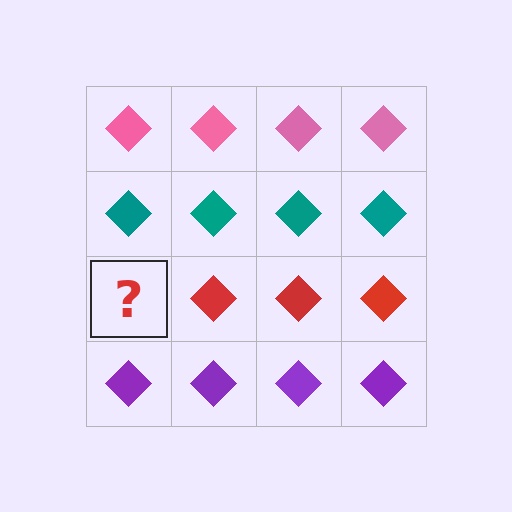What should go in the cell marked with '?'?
The missing cell should contain a red diamond.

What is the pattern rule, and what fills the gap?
The rule is that each row has a consistent color. The gap should be filled with a red diamond.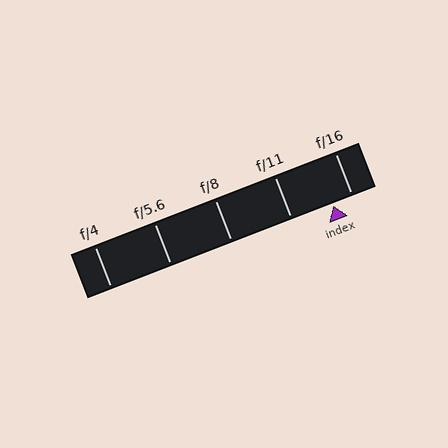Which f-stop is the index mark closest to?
The index mark is closest to f/16.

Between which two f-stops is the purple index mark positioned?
The index mark is between f/11 and f/16.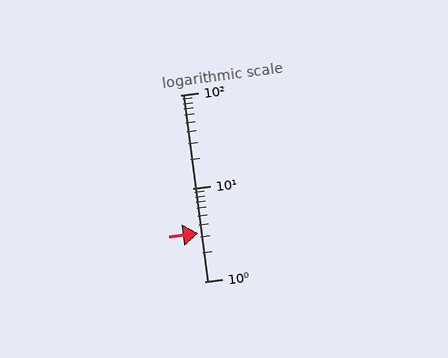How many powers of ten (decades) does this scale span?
The scale spans 2 decades, from 1 to 100.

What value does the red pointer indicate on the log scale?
The pointer indicates approximately 3.3.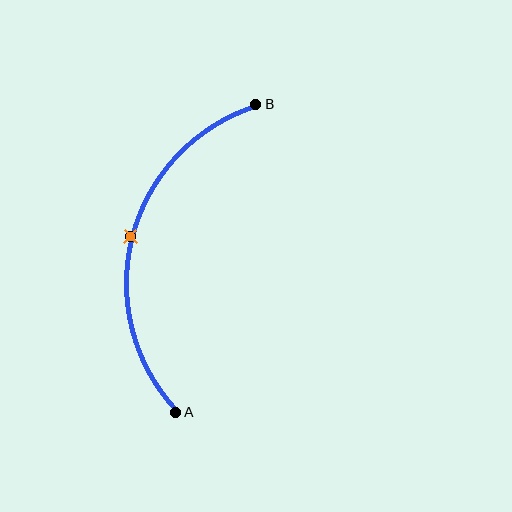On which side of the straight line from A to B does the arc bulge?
The arc bulges to the left of the straight line connecting A and B.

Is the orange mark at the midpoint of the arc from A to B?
Yes. The orange mark lies on the arc at equal arc-length from both A and B — it is the arc midpoint.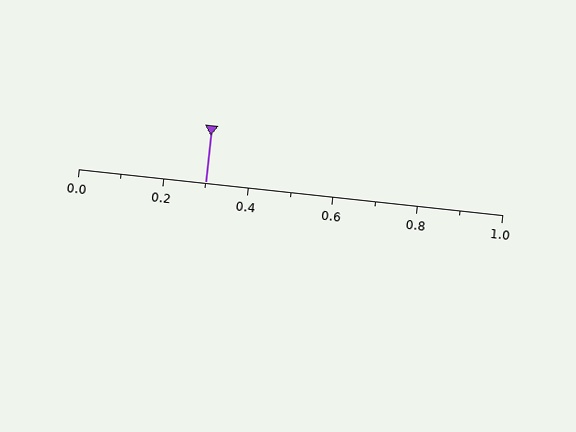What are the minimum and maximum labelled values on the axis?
The axis runs from 0.0 to 1.0.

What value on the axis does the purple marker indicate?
The marker indicates approximately 0.3.